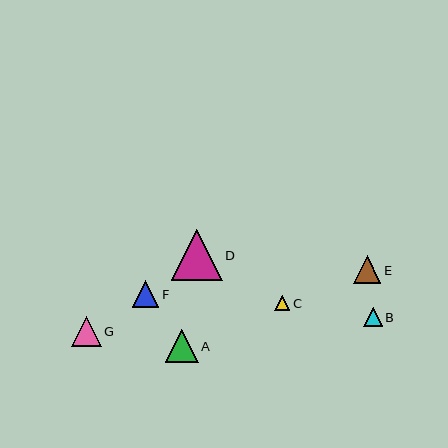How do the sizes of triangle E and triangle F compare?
Triangle E and triangle F are approximately the same size.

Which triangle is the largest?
Triangle D is the largest with a size of approximately 51 pixels.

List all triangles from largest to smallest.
From largest to smallest: D, A, G, E, F, B, C.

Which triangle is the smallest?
Triangle C is the smallest with a size of approximately 15 pixels.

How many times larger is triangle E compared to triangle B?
Triangle E is approximately 1.5 times the size of triangle B.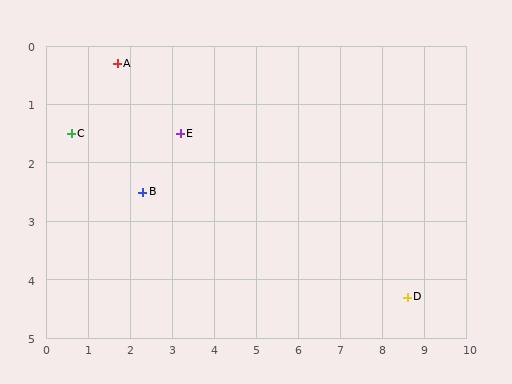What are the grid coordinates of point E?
Point E is at approximately (3.2, 1.5).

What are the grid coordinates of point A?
Point A is at approximately (1.7, 0.3).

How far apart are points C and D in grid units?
Points C and D are about 8.5 grid units apart.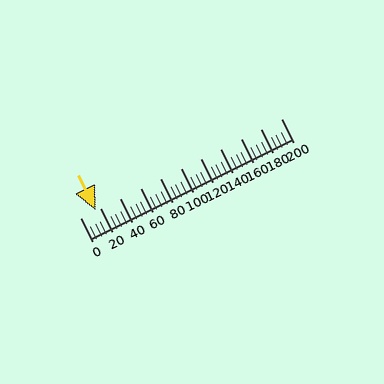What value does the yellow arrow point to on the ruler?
The yellow arrow points to approximately 15.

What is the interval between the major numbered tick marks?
The major tick marks are spaced 20 units apart.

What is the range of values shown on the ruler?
The ruler shows values from 0 to 200.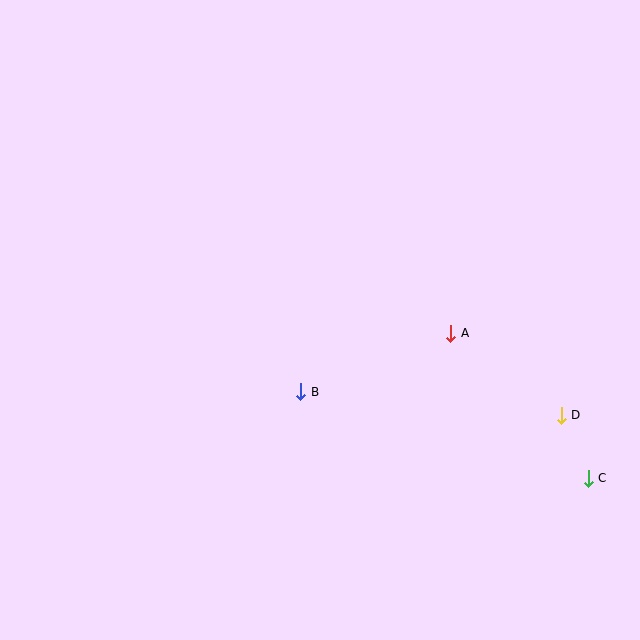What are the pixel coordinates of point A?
Point A is at (451, 333).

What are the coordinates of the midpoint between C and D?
The midpoint between C and D is at (575, 447).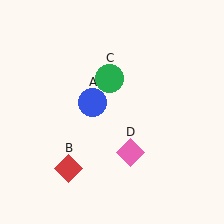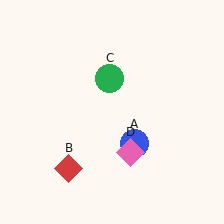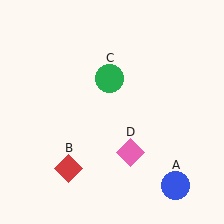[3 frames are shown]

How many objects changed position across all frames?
1 object changed position: blue circle (object A).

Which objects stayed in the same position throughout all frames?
Red diamond (object B) and green circle (object C) and pink diamond (object D) remained stationary.